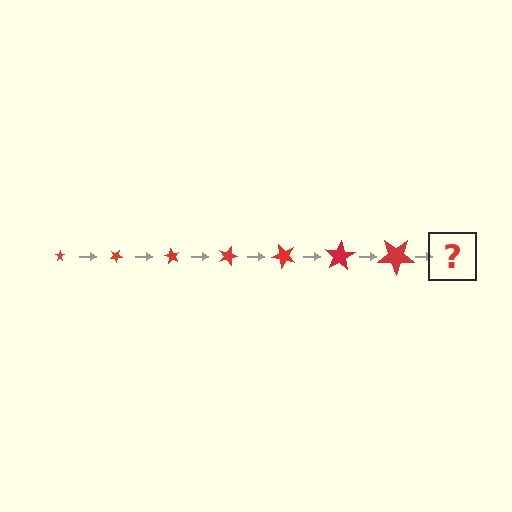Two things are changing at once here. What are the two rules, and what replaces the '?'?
The two rules are that the star grows larger each step and it rotates 30 degrees each step. The '?' should be a star, larger than the previous one and rotated 210 degrees from the start.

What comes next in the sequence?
The next element should be a star, larger than the previous one and rotated 210 degrees from the start.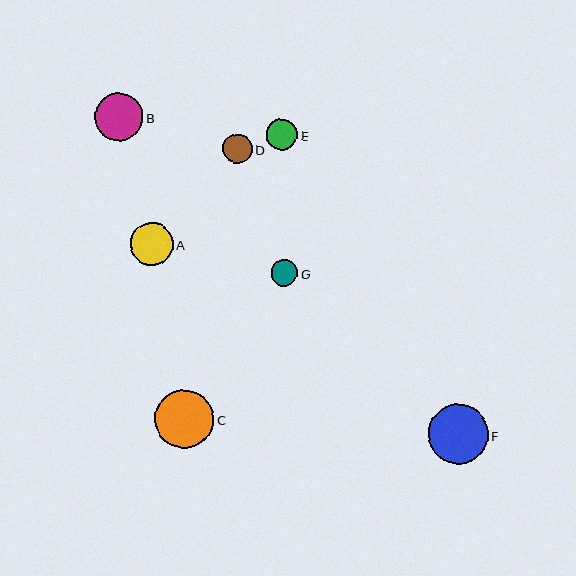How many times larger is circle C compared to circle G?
Circle C is approximately 2.2 times the size of circle G.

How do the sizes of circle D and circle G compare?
Circle D and circle G are approximately the same size.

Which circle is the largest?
Circle F is the largest with a size of approximately 60 pixels.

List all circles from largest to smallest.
From largest to smallest: F, C, B, A, E, D, G.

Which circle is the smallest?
Circle G is the smallest with a size of approximately 27 pixels.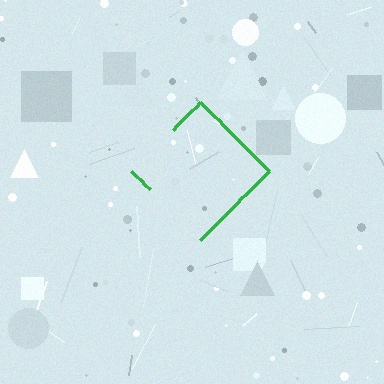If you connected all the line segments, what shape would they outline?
They would outline a diamond.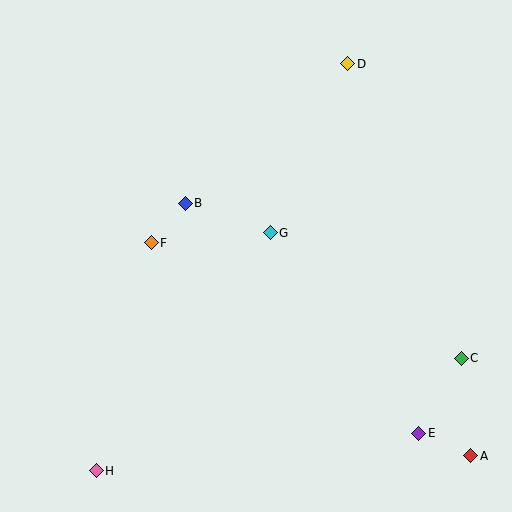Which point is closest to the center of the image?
Point G at (270, 233) is closest to the center.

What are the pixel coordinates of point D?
Point D is at (348, 64).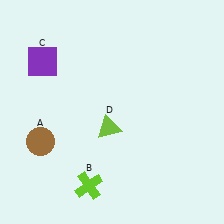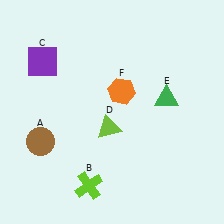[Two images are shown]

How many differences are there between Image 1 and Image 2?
There are 2 differences between the two images.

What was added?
A green triangle (E), an orange hexagon (F) were added in Image 2.